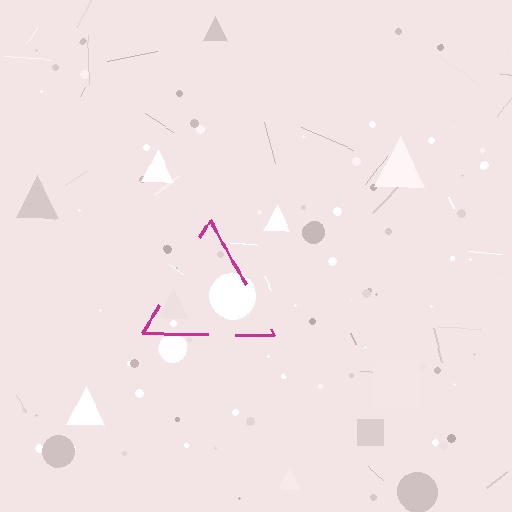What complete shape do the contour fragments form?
The contour fragments form a triangle.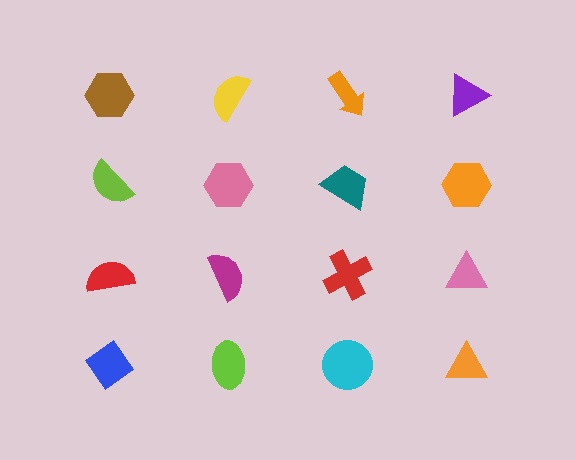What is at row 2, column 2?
A pink hexagon.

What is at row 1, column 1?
A brown hexagon.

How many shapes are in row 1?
4 shapes.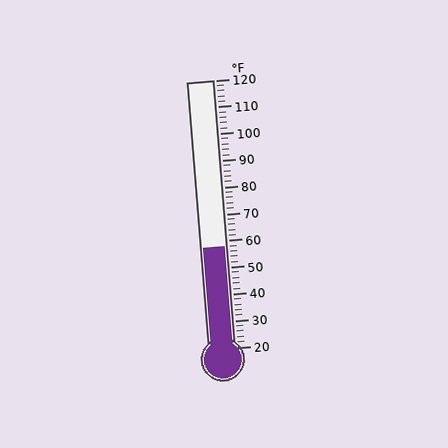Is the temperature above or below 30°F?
The temperature is above 30°F.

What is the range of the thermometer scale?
The thermometer scale ranges from 20°F to 120°F.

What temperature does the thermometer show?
The thermometer shows approximately 58°F.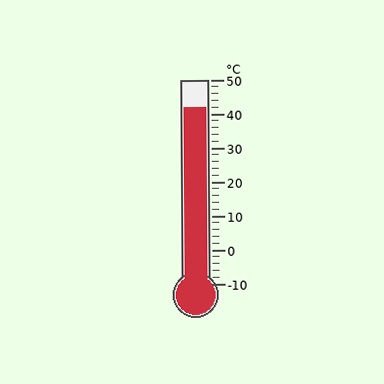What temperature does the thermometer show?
The thermometer shows approximately 42°C.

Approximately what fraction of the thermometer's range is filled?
The thermometer is filled to approximately 85% of its range.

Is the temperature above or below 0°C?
The temperature is above 0°C.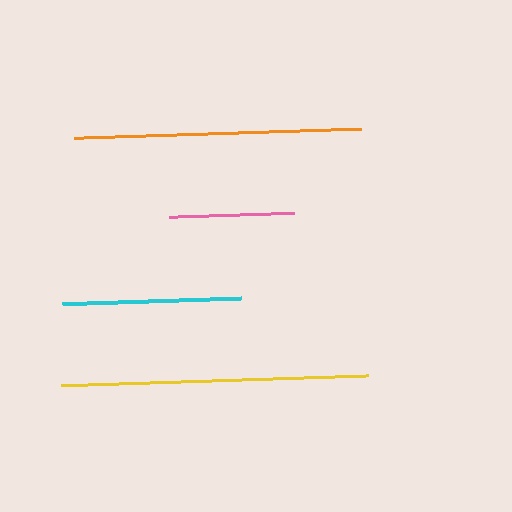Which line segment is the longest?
The yellow line is the longest at approximately 307 pixels.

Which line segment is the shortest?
The pink line is the shortest at approximately 125 pixels.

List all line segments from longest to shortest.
From longest to shortest: yellow, orange, cyan, pink.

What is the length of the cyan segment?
The cyan segment is approximately 179 pixels long.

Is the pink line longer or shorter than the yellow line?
The yellow line is longer than the pink line.